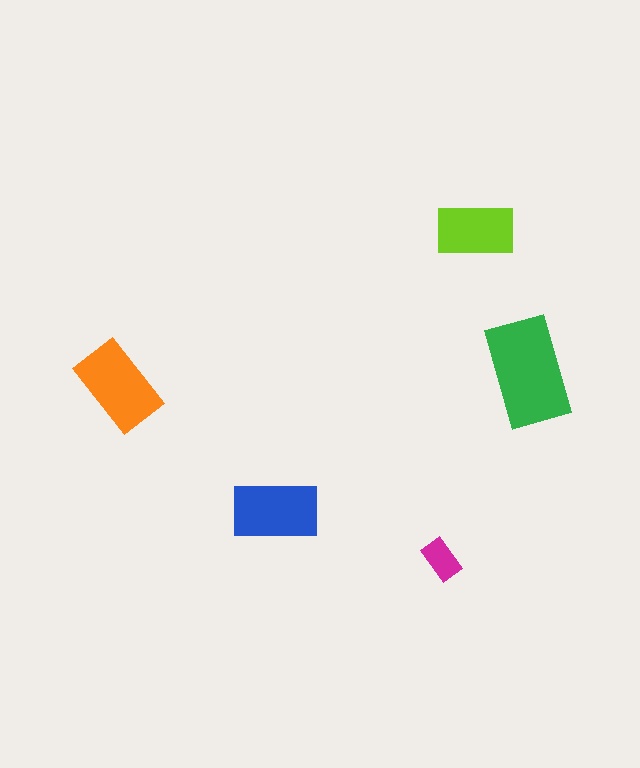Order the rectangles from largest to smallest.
the green one, the orange one, the blue one, the lime one, the magenta one.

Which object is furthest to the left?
The orange rectangle is leftmost.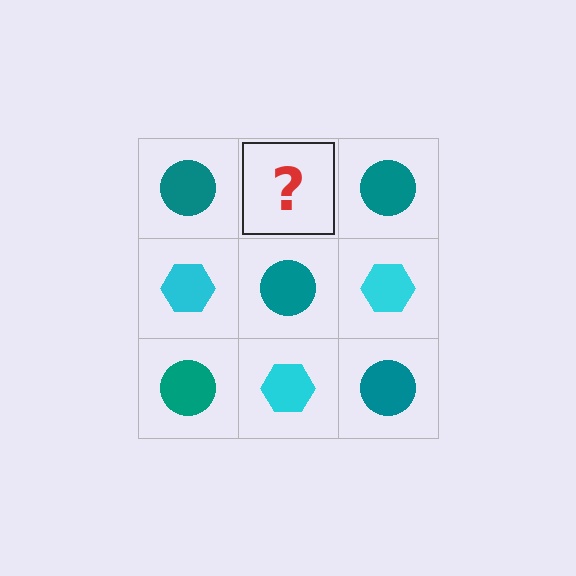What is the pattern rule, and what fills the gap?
The rule is that it alternates teal circle and cyan hexagon in a checkerboard pattern. The gap should be filled with a cyan hexagon.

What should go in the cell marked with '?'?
The missing cell should contain a cyan hexagon.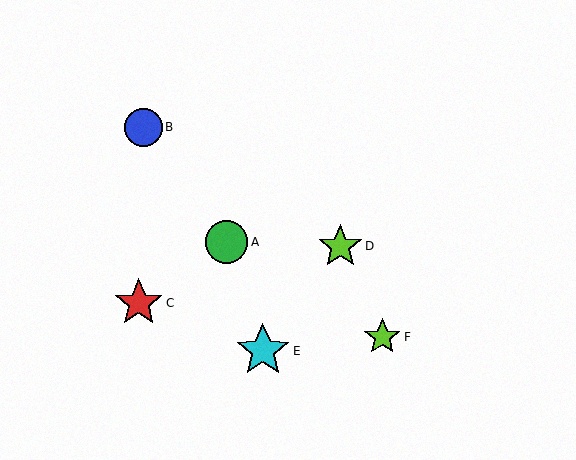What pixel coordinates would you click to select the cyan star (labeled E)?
Click at (263, 351) to select the cyan star E.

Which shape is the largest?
The cyan star (labeled E) is the largest.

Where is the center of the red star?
The center of the red star is at (139, 303).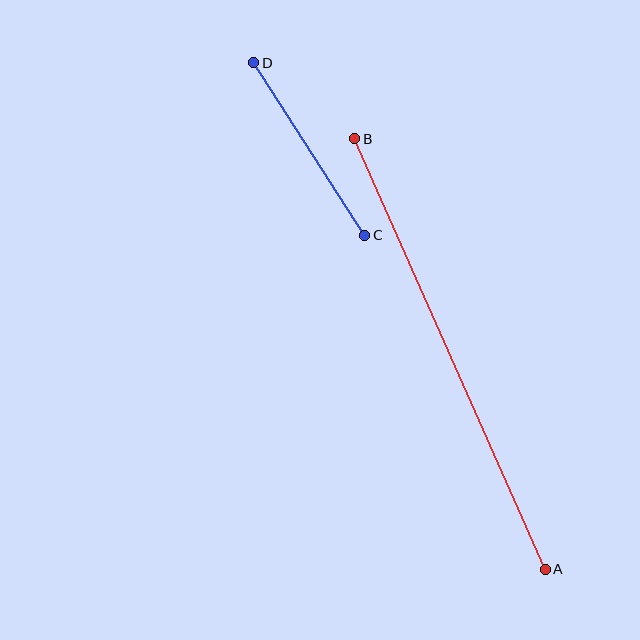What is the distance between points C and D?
The distance is approximately 205 pixels.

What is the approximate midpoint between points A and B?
The midpoint is at approximately (450, 354) pixels.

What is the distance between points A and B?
The distance is approximately 471 pixels.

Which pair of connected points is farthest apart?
Points A and B are farthest apart.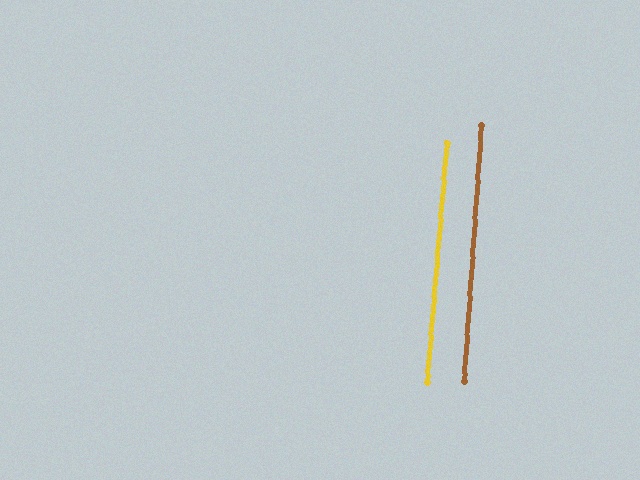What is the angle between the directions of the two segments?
Approximately 1 degree.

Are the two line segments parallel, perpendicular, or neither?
Parallel — their directions differ by only 0.9°.